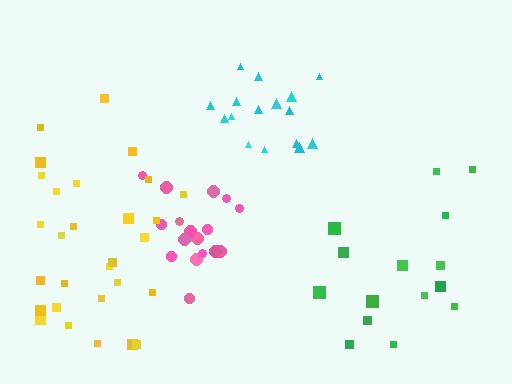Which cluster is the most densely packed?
Pink.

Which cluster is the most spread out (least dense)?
Green.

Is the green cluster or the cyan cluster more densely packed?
Cyan.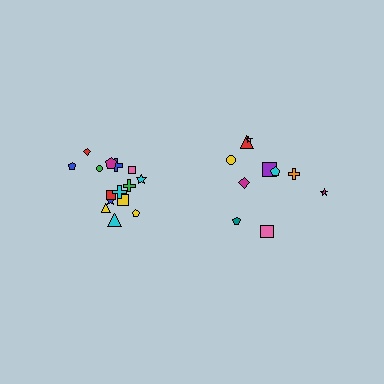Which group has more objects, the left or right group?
The left group.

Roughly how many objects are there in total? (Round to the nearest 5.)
Roughly 25 objects in total.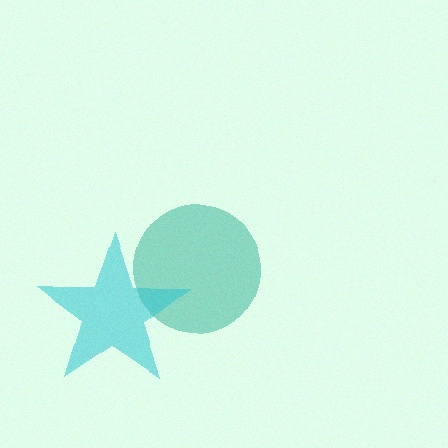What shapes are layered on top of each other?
The layered shapes are: a teal circle, a cyan star.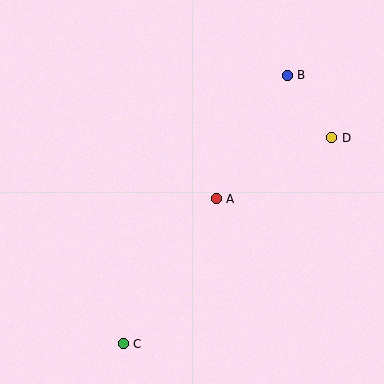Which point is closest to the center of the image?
Point A at (216, 199) is closest to the center.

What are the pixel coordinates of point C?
Point C is at (123, 344).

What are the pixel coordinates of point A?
Point A is at (216, 199).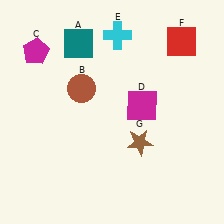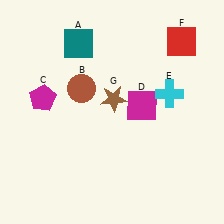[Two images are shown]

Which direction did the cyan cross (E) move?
The cyan cross (E) moved down.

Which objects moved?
The objects that moved are: the magenta pentagon (C), the cyan cross (E), the brown star (G).